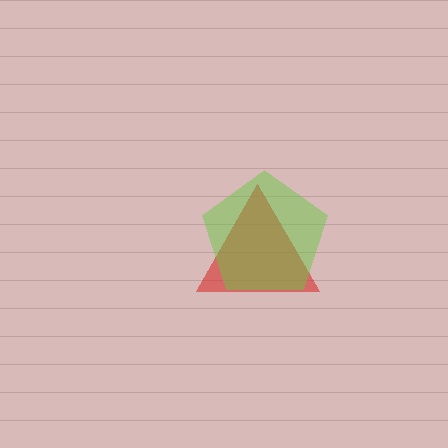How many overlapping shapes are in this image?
There are 2 overlapping shapes in the image.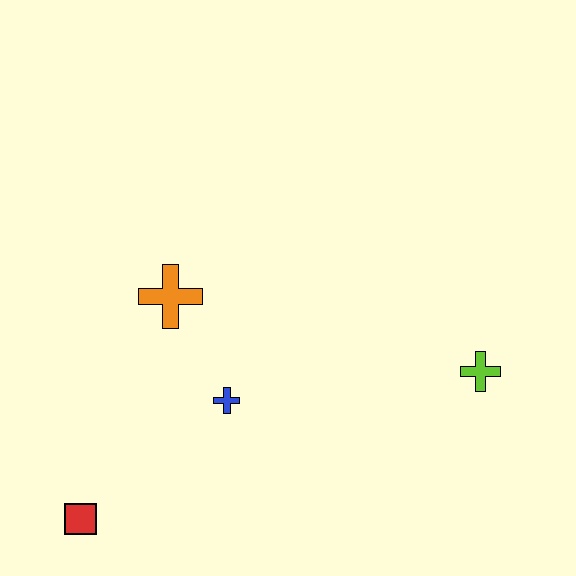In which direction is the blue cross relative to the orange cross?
The blue cross is below the orange cross.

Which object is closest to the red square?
The blue cross is closest to the red square.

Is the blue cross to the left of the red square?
No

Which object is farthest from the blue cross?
The lime cross is farthest from the blue cross.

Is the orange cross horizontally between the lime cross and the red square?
Yes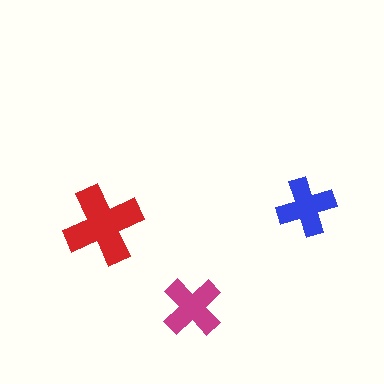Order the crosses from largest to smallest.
the red one, the magenta one, the blue one.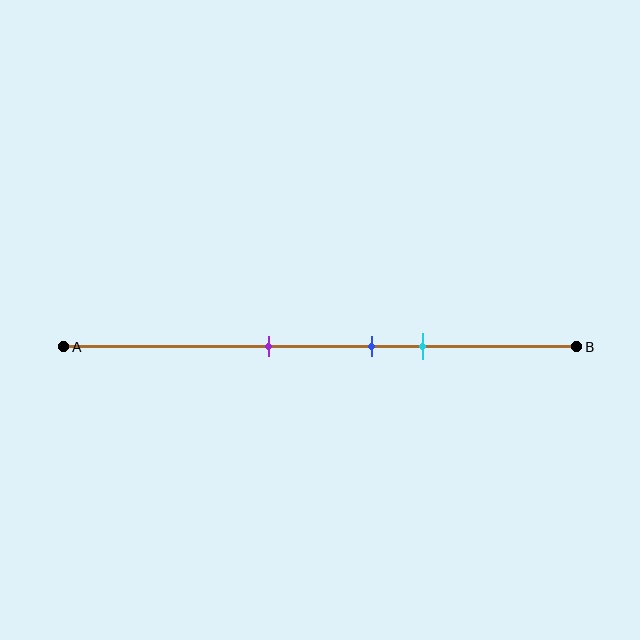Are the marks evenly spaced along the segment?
Yes, the marks are approximately evenly spaced.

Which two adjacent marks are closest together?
The blue and cyan marks are the closest adjacent pair.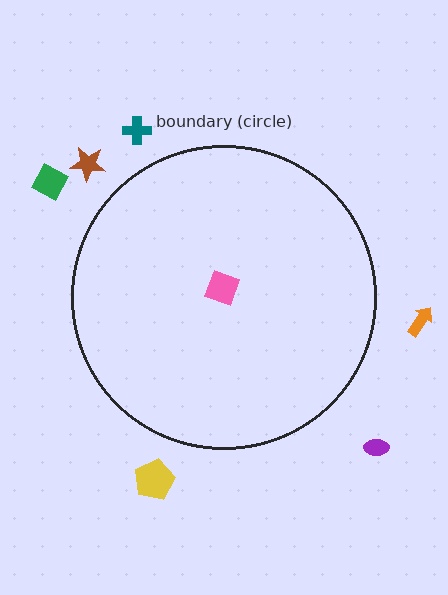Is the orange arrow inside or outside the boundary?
Outside.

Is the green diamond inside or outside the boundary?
Outside.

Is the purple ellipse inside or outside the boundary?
Outside.